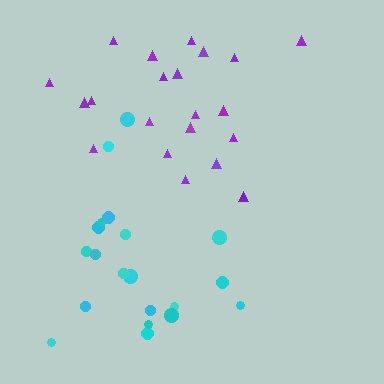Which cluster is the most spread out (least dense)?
Cyan.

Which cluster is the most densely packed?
Purple.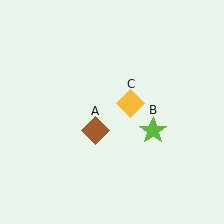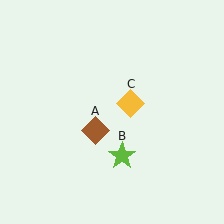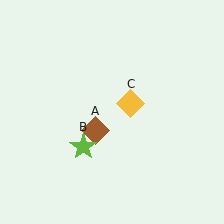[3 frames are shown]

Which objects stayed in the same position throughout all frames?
Brown diamond (object A) and yellow diamond (object C) remained stationary.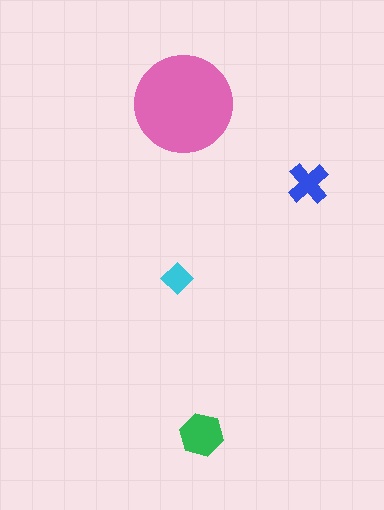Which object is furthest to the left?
The cyan diamond is leftmost.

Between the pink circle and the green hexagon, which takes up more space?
The pink circle.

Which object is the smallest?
The cyan diamond.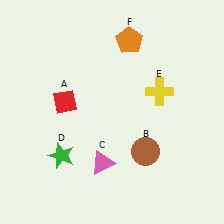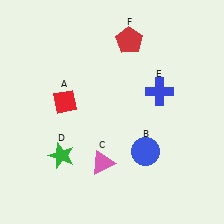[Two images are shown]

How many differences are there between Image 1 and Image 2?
There are 3 differences between the two images.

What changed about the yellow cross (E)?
In Image 1, E is yellow. In Image 2, it changed to blue.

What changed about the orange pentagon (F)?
In Image 1, F is orange. In Image 2, it changed to red.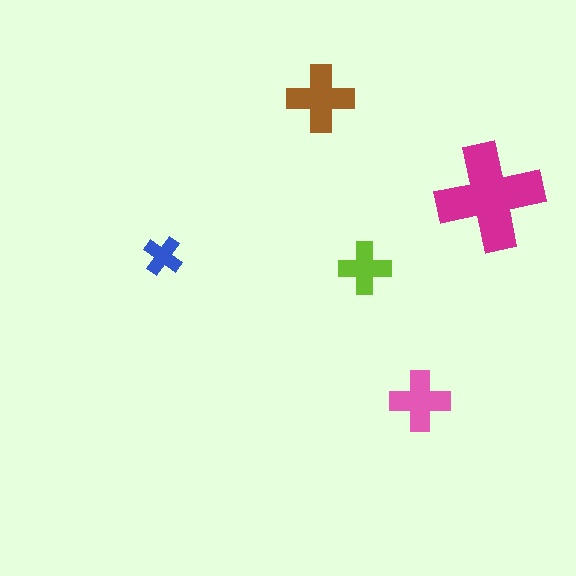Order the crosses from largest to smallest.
the magenta one, the brown one, the pink one, the lime one, the blue one.